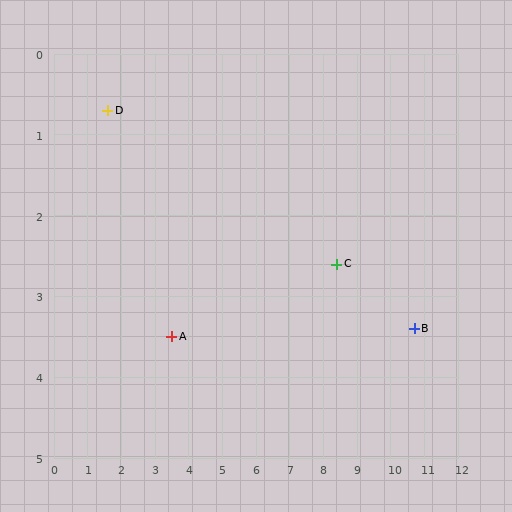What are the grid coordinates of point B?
Point B is at approximately (10.7, 3.4).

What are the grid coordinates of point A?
Point A is at approximately (3.5, 3.5).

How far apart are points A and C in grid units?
Points A and C are about 5.0 grid units apart.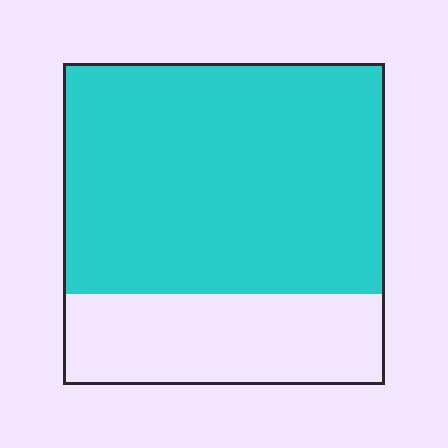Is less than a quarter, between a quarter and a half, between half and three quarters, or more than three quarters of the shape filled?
Between half and three quarters.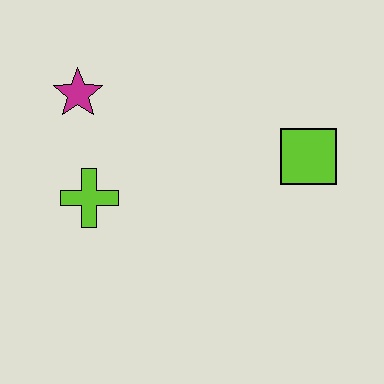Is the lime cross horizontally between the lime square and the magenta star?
Yes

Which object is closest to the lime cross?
The magenta star is closest to the lime cross.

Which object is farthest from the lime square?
The magenta star is farthest from the lime square.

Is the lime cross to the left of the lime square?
Yes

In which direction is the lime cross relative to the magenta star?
The lime cross is below the magenta star.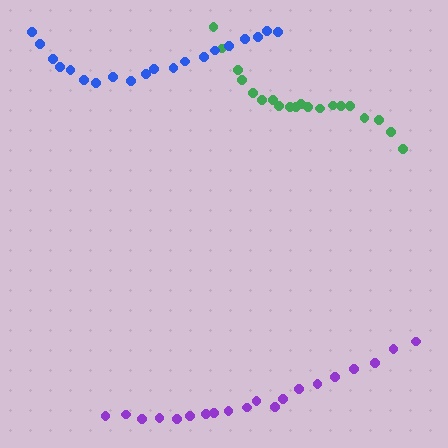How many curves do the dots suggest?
There are 3 distinct paths.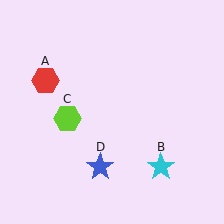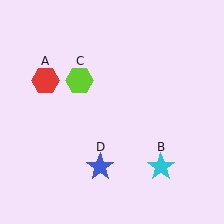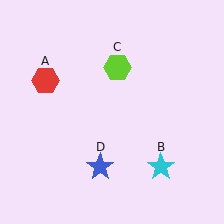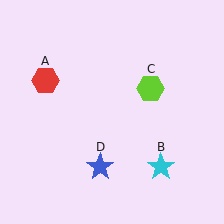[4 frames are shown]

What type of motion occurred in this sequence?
The lime hexagon (object C) rotated clockwise around the center of the scene.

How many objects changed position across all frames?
1 object changed position: lime hexagon (object C).